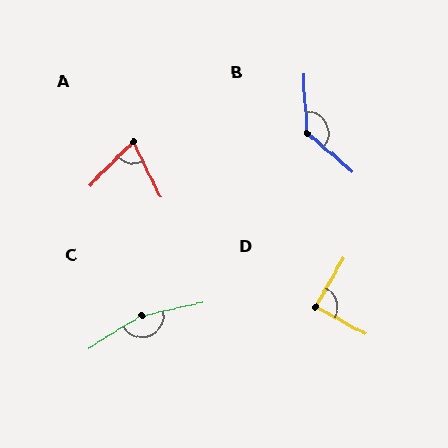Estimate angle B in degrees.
Approximately 134 degrees.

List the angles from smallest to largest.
A (71°), D (89°), B (134°), C (160°).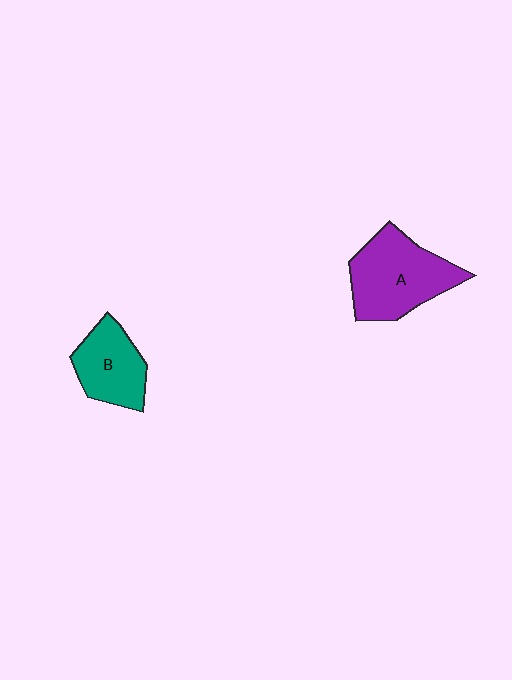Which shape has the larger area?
Shape A (purple).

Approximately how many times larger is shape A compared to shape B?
Approximately 1.5 times.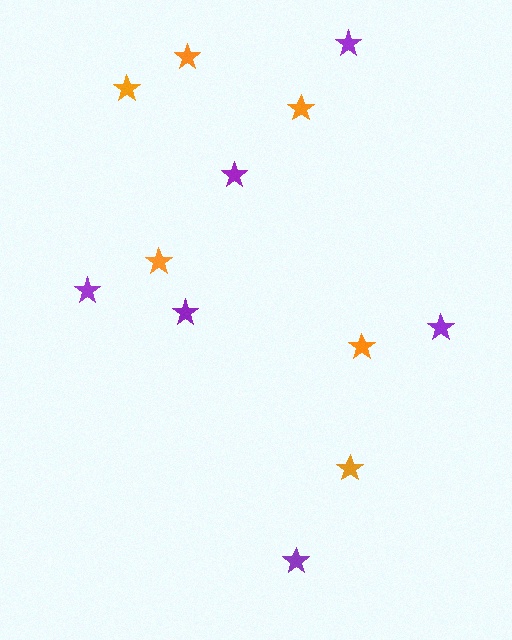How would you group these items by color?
There are 2 groups: one group of purple stars (6) and one group of orange stars (6).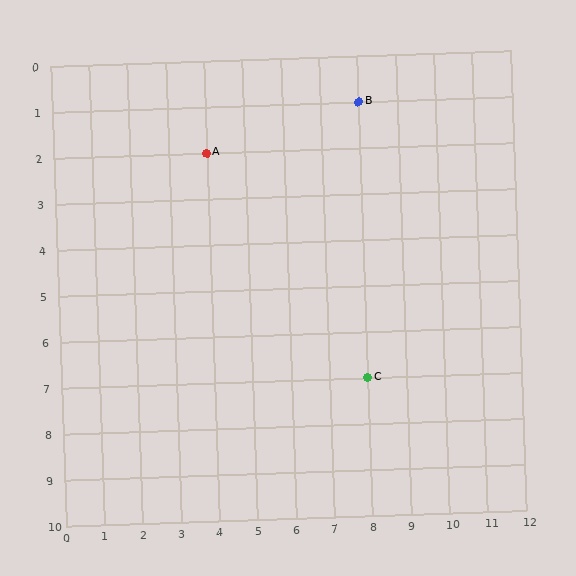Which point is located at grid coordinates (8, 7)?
Point C is at (8, 7).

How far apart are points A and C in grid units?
Points A and C are 4 columns and 5 rows apart (about 6.4 grid units diagonally).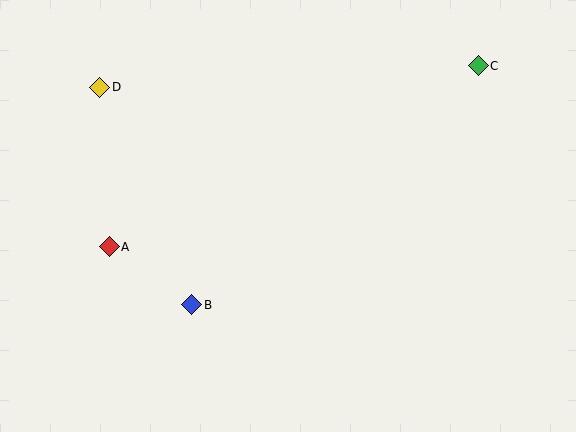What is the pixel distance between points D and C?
The distance between D and C is 379 pixels.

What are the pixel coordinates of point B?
Point B is at (192, 305).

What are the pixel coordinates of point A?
Point A is at (109, 247).